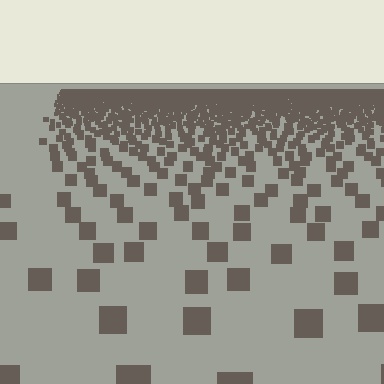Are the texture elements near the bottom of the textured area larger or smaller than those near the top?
Larger. Near the bottom, elements are closer to the viewer and appear at a bigger on-screen size.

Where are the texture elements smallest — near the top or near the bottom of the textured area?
Near the top.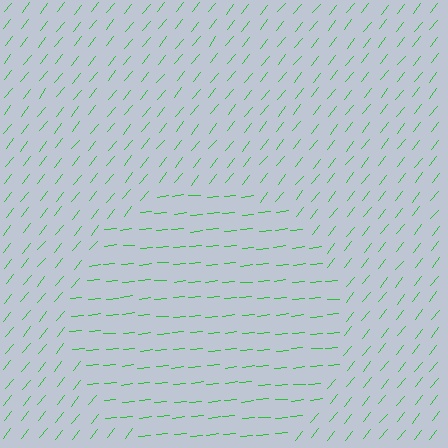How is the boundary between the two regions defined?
The boundary is defined purely by a change in line orientation (approximately 45 degrees difference). All lines are the same color and thickness.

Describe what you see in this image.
The image is filled with small green line segments. A circle region in the image has lines oriented differently from the surrounding lines, creating a visible texture boundary.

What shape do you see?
I see a circle.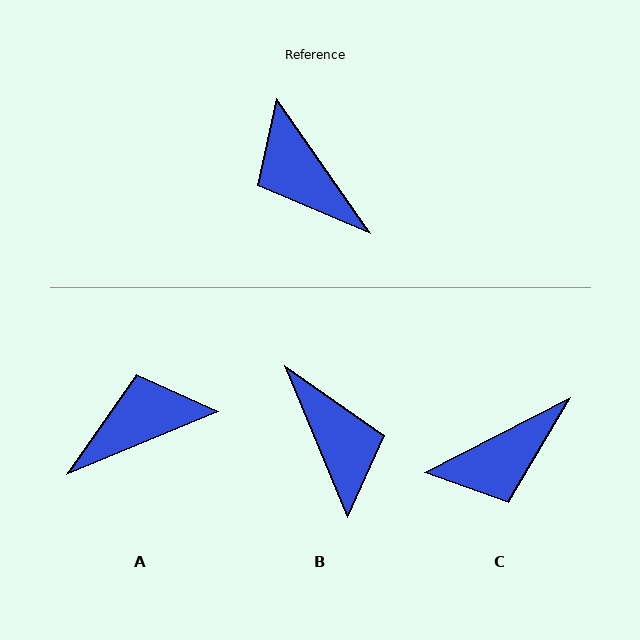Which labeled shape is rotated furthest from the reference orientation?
B, about 168 degrees away.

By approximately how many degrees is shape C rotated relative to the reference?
Approximately 82 degrees counter-clockwise.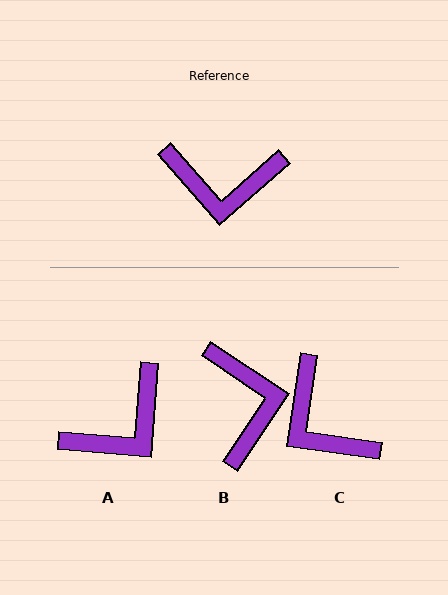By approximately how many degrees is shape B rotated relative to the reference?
Approximately 105 degrees counter-clockwise.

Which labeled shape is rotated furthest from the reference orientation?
B, about 105 degrees away.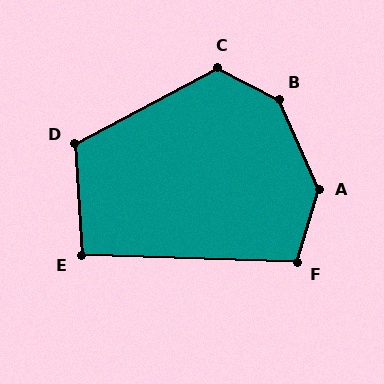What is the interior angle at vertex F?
Approximately 104 degrees (obtuse).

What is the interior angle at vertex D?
Approximately 114 degrees (obtuse).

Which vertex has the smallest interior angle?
E, at approximately 96 degrees.